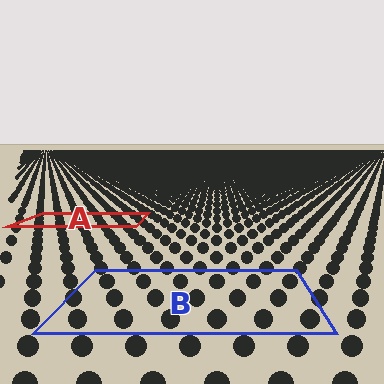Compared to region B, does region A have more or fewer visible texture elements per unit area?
Region A has more texture elements per unit area — they are packed more densely because it is farther away.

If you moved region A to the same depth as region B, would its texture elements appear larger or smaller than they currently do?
They would appear larger. At a closer depth, the same texture elements are projected at a bigger on-screen size.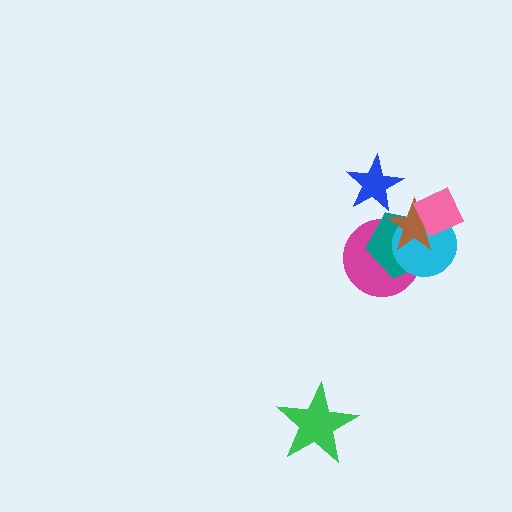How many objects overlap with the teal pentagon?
4 objects overlap with the teal pentagon.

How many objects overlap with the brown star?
4 objects overlap with the brown star.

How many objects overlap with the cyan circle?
4 objects overlap with the cyan circle.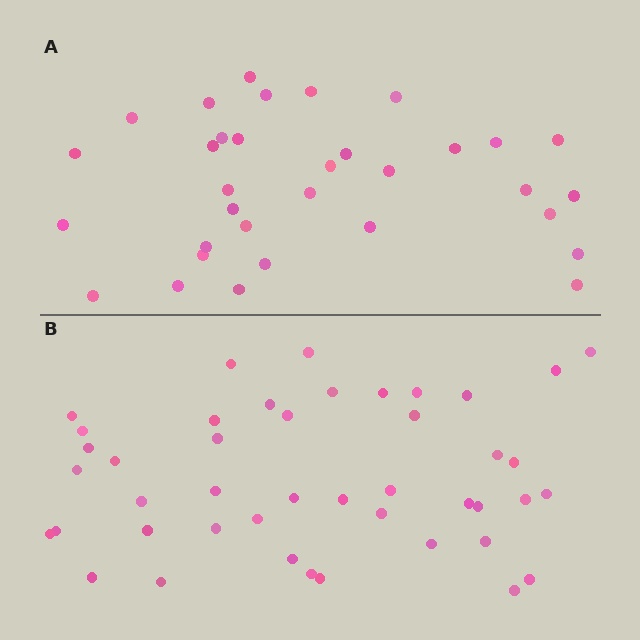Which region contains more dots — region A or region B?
Region B (the bottom region) has more dots.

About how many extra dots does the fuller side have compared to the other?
Region B has roughly 12 or so more dots than region A.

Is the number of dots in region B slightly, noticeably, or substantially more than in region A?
Region B has noticeably more, but not dramatically so. The ratio is roughly 1.3 to 1.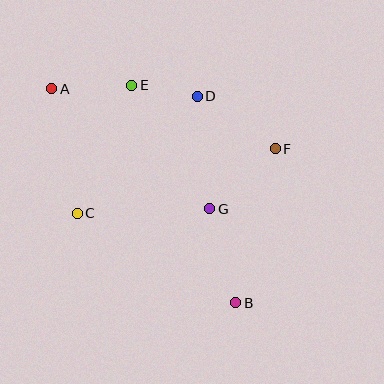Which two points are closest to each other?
Points D and E are closest to each other.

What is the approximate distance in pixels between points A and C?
The distance between A and C is approximately 127 pixels.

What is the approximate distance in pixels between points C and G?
The distance between C and G is approximately 133 pixels.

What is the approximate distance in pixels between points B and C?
The distance between B and C is approximately 182 pixels.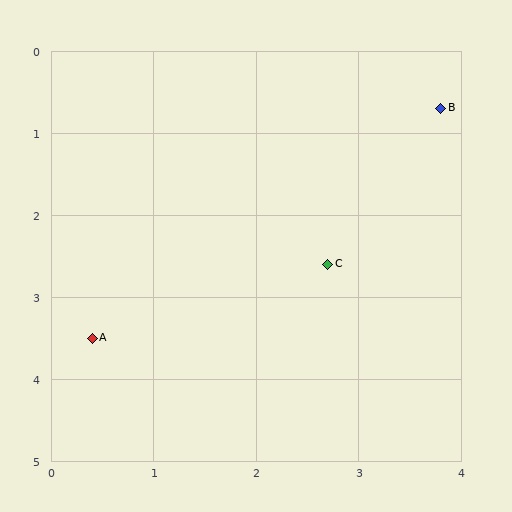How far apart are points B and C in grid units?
Points B and C are about 2.2 grid units apart.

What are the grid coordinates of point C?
Point C is at approximately (2.7, 2.6).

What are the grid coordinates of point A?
Point A is at approximately (0.4, 3.5).